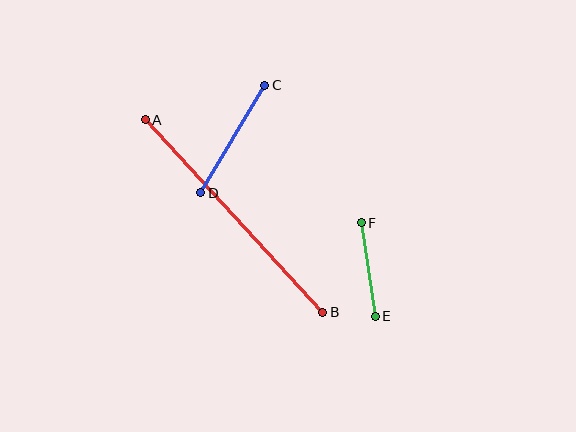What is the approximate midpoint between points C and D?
The midpoint is at approximately (233, 139) pixels.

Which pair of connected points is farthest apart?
Points A and B are farthest apart.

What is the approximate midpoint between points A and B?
The midpoint is at approximately (234, 216) pixels.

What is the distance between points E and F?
The distance is approximately 94 pixels.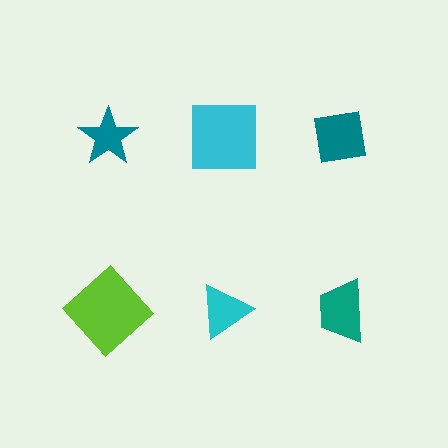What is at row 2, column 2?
A cyan triangle.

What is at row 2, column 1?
A lime diamond.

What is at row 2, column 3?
A teal trapezoid.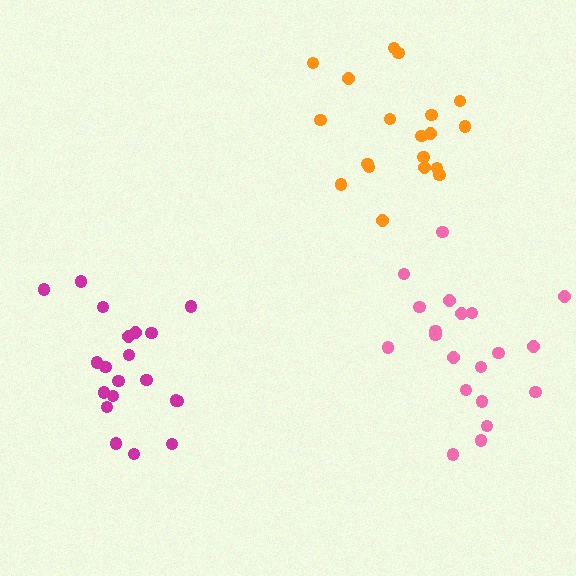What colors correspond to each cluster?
The clusters are colored: pink, magenta, orange.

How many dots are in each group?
Group 1: 20 dots, Group 2: 20 dots, Group 3: 19 dots (59 total).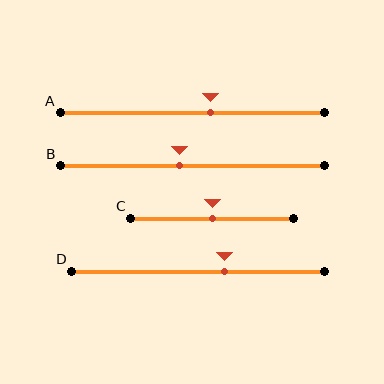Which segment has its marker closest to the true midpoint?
Segment C has its marker closest to the true midpoint.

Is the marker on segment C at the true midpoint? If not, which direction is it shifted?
Yes, the marker on segment C is at the true midpoint.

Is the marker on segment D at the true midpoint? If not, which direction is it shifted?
No, the marker on segment D is shifted to the right by about 11% of the segment length.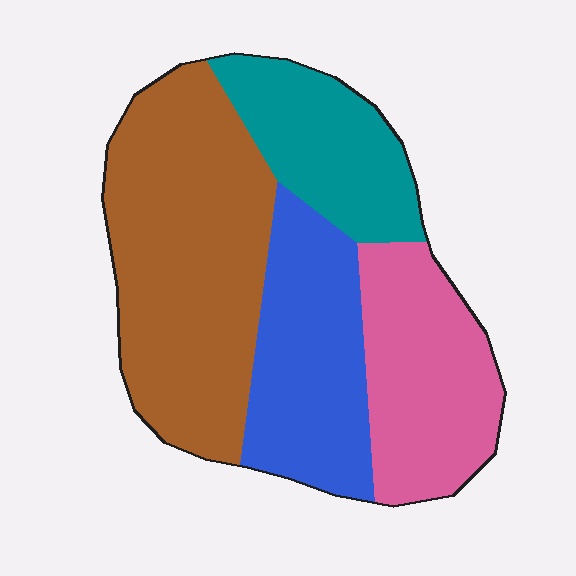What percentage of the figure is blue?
Blue takes up about one fifth (1/5) of the figure.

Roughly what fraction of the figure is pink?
Pink covers roughly 20% of the figure.